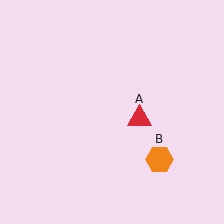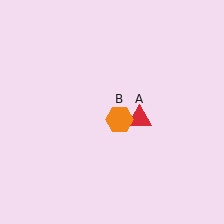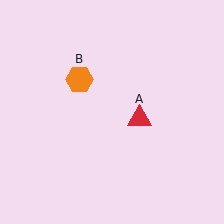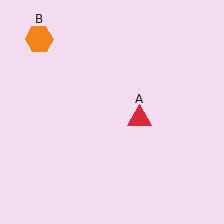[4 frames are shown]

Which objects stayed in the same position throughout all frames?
Red triangle (object A) remained stationary.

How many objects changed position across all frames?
1 object changed position: orange hexagon (object B).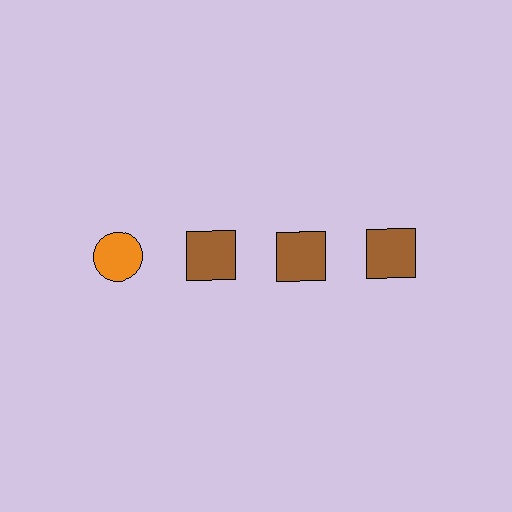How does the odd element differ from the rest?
It differs in both color (orange instead of brown) and shape (circle instead of square).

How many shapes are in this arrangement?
There are 4 shapes arranged in a grid pattern.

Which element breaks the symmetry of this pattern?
The orange circle in the top row, leftmost column breaks the symmetry. All other shapes are brown squares.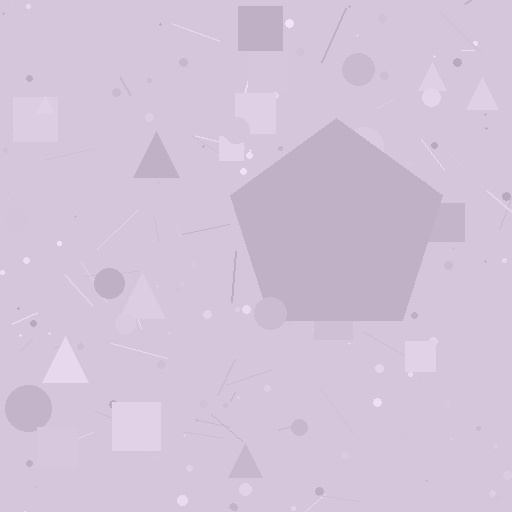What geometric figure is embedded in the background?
A pentagon is embedded in the background.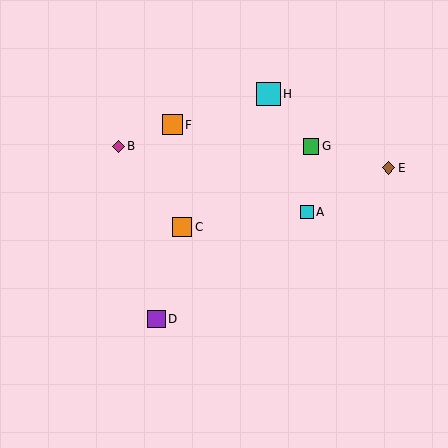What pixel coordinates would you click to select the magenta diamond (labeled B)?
Click at (118, 146) to select the magenta diamond B.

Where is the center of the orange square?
The center of the orange square is at (182, 227).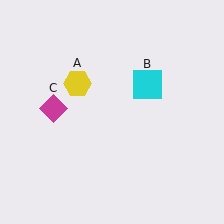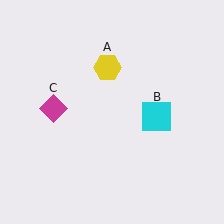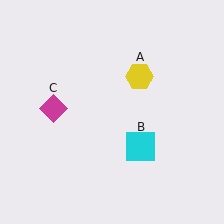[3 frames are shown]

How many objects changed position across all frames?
2 objects changed position: yellow hexagon (object A), cyan square (object B).